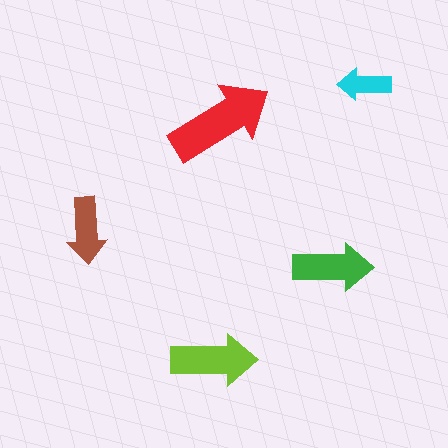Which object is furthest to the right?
The cyan arrow is rightmost.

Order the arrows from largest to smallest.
the red one, the lime one, the green one, the brown one, the cyan one.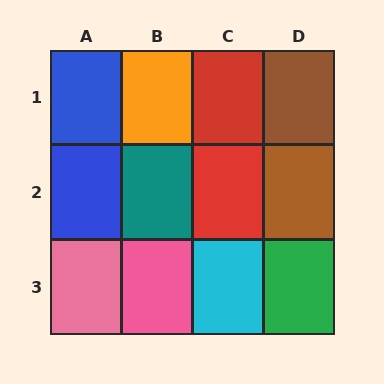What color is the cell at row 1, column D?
Brown.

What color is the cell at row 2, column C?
Red.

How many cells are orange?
1 cell is orange.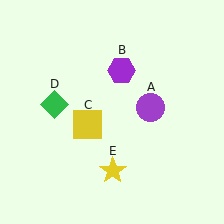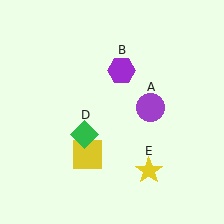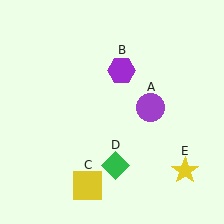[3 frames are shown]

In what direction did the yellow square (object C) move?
The yellow square (object C) moved down.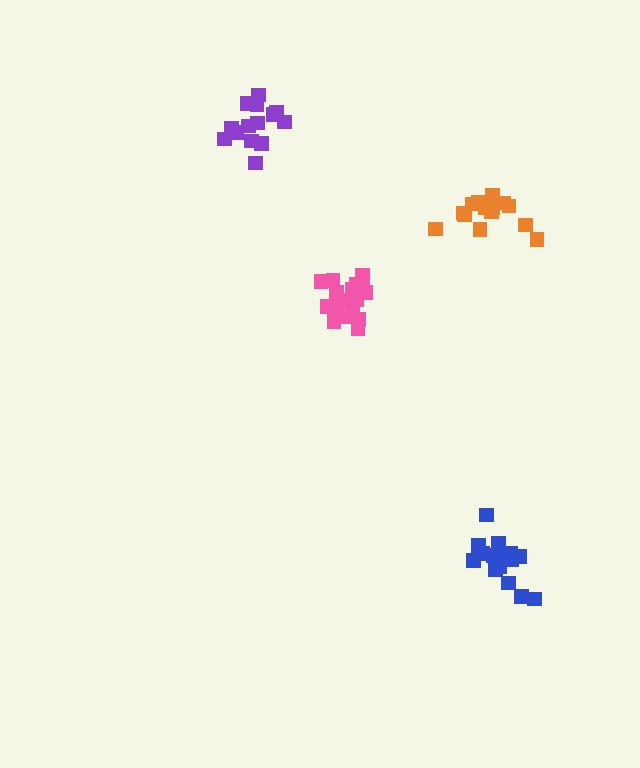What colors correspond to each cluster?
The clusters are colored: orange, purple, blue, pink.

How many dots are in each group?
Group 1: 17 dots, Group 2: 15 dots, Group 3: 17 dots, Group 4: 18 dots (67 total).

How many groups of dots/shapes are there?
There are 4 groups.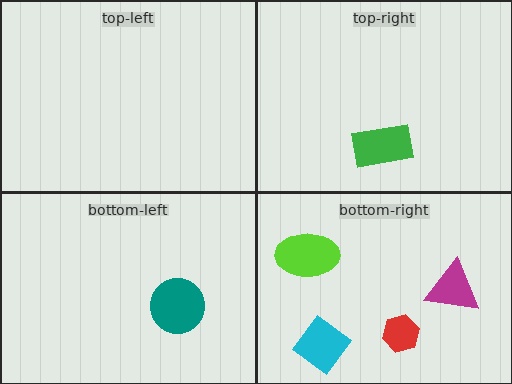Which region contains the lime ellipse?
The bottom-right region.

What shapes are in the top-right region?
The green rectangle.